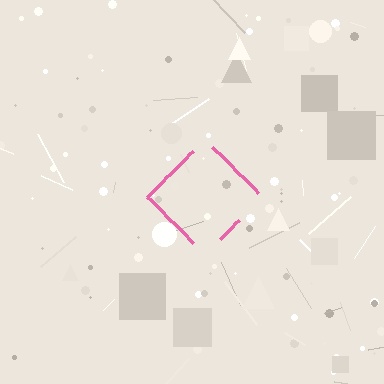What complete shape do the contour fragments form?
The contour fragments form a diamond.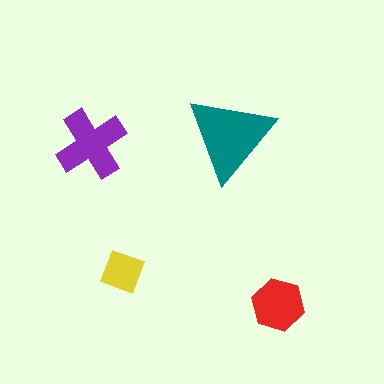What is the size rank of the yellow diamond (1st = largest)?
4th.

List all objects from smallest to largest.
The yellow diamond, the red hexagon, the purple cross, the teal triangle.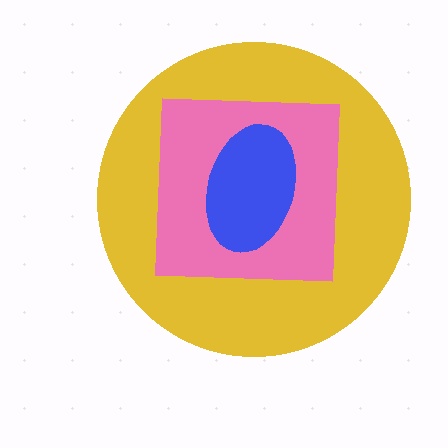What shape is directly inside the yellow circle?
The pink square.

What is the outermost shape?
The yellow circle.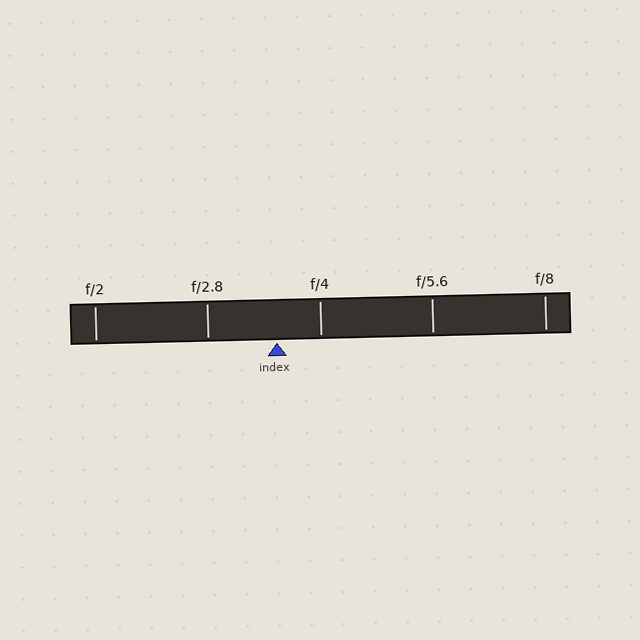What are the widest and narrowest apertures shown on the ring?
The widest aperture shown is f/2 and the narrowest is f/8.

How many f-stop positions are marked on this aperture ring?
There are 5 f-stop positions marked.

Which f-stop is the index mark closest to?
The index mark is closest to f/4.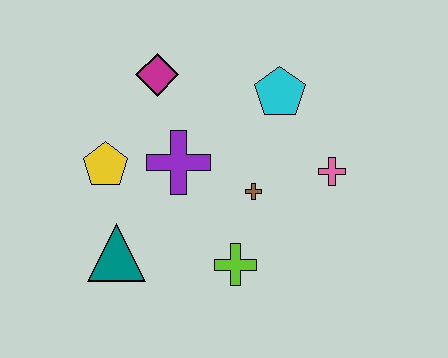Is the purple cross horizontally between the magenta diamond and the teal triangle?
No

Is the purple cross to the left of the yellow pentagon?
No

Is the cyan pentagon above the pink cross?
Yes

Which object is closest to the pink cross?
The brown cross is closest to the pink cross.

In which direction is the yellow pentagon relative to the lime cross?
The yellow pentagon is to the left of the lime cross.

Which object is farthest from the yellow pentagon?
The pink cross is farthest from the yellow pentagon.